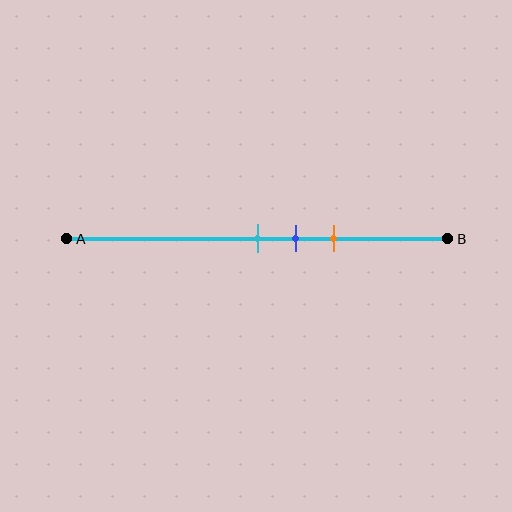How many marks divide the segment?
There are 3 marks dividing the segment.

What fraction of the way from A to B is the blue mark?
The blue mark is approximately 60% (0.6) of the way from A to B.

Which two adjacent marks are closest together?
The cyan and blue marks are the closest adjacent pair.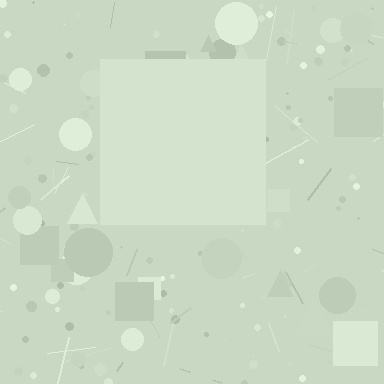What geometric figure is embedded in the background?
A square is embedded in the background.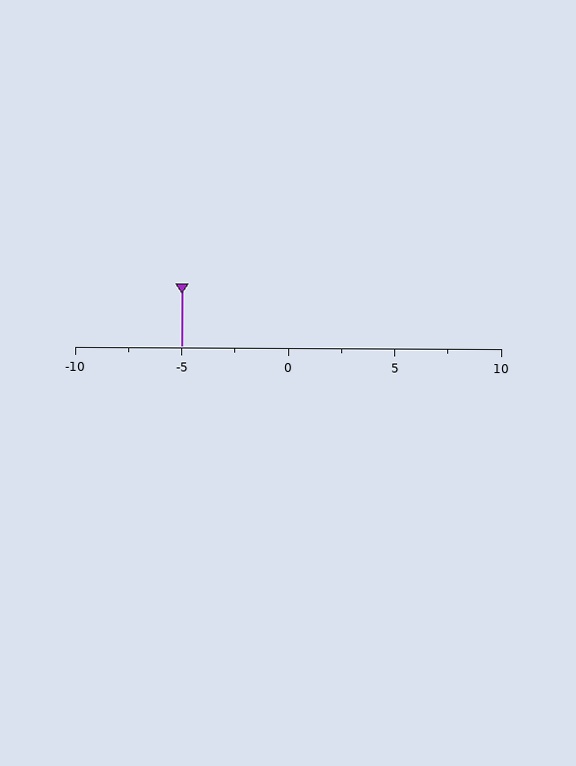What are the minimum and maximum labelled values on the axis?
The axis runs from -10 to 10.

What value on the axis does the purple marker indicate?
The marker indicates approximately -5.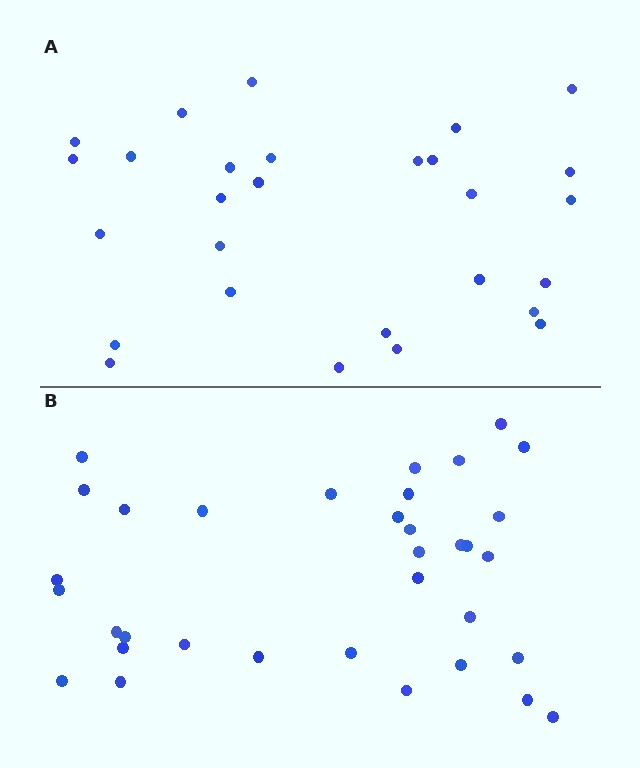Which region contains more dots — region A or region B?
Region B (the bottom region) has more dots.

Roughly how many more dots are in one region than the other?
Region B has about 6 more dots than region A.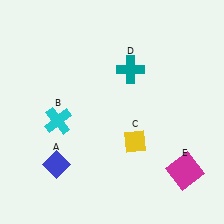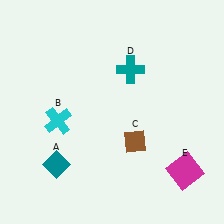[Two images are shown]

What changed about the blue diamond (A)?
In Image 1, A is blue. In Image 2, it changed to teal.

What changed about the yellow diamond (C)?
In Image 1, C is yellow. In Image 2, it changed to brown.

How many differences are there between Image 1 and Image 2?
There are 2 differences between the two images.